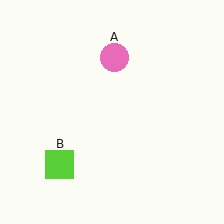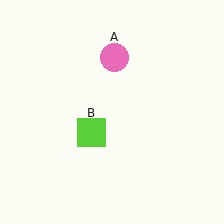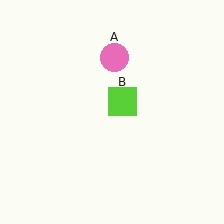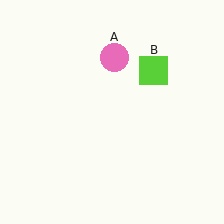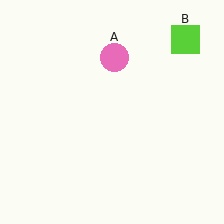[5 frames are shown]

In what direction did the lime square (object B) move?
The lime square (object B) moved up and to the right.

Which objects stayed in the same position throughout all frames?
Pink circle (object A) remained stationary.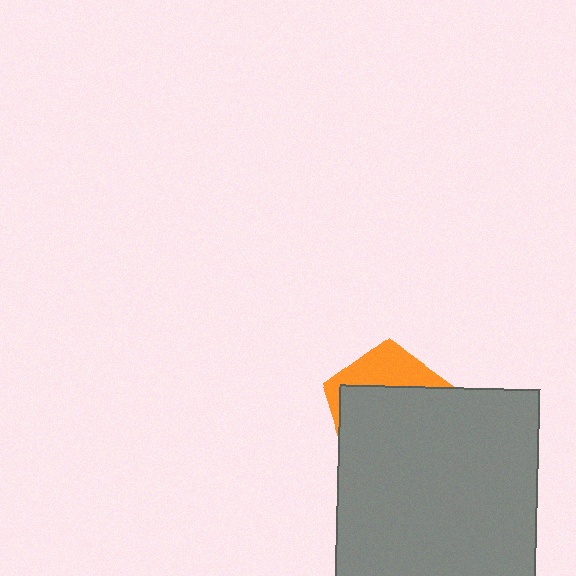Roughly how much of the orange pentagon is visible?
A small part of it is visible (roughly 32%).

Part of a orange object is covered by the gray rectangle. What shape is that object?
It is a pentagon.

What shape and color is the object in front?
The object in front is a gray rectangle.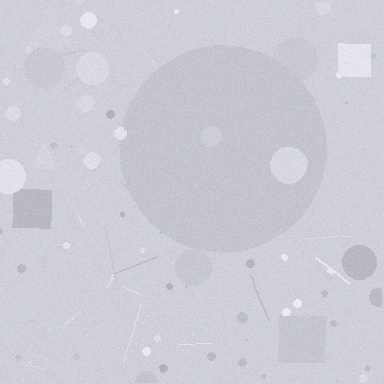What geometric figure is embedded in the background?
A circle is embedded in the background.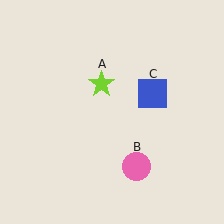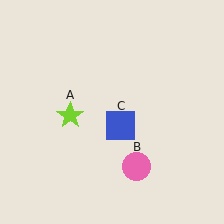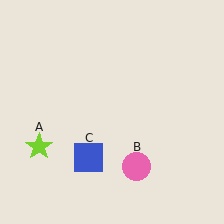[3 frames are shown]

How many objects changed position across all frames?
2 objects changed position: lime star (object A), blue square (object C).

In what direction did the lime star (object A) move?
The lime star (object A) moved down and to the left.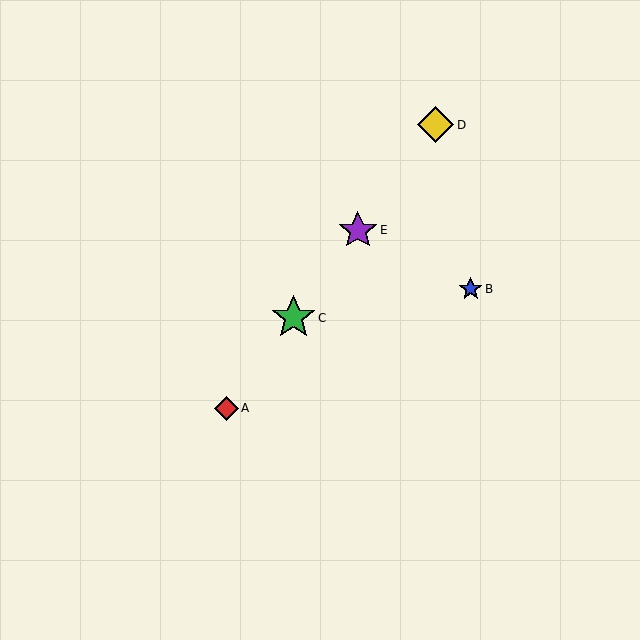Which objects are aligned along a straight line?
Objects A, C, D, E are aligned along a straight line.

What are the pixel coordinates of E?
Object E is at (358, 230).